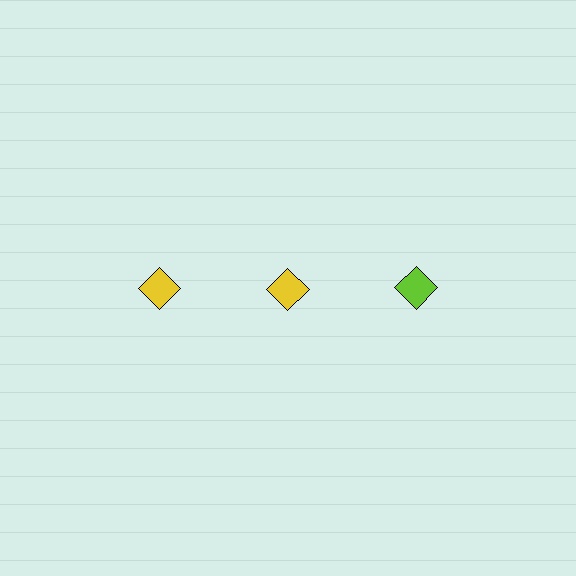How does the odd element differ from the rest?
It has a different color: lime instead of yellow.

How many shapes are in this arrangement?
There are 3 shapes arranged in a grid pattern.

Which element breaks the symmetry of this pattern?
The lime diamond in the top row, center column breaks the symmetry. All other shapes are yellow diamonds.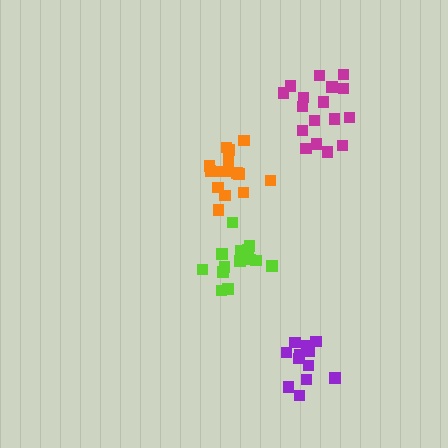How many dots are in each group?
Group 1: 12 dots, Group 2: 17 dots, Group 3: 15 dots, Group 4: 16 dots (60 total).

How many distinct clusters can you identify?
There are 4 distinct clusters.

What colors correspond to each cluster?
The clusters are colored: purple, magenta, orange, lime.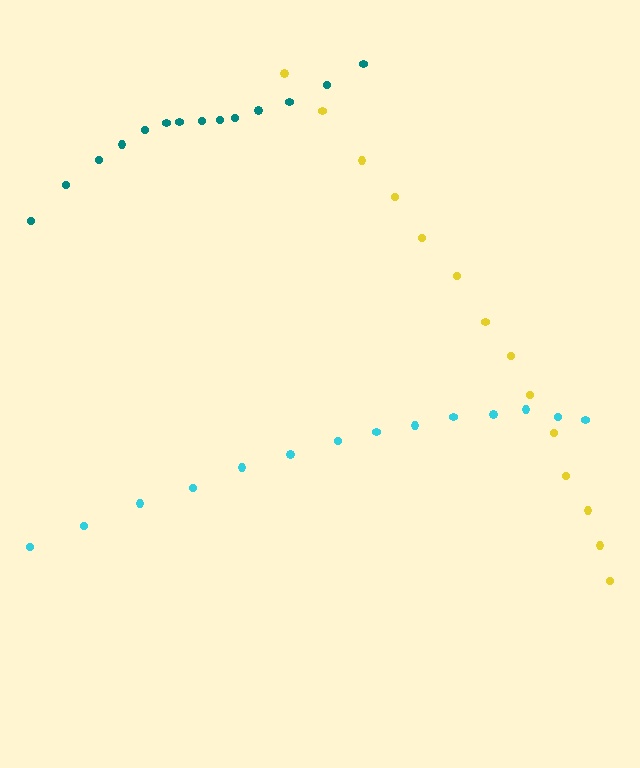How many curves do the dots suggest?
There are 3 distinct paths.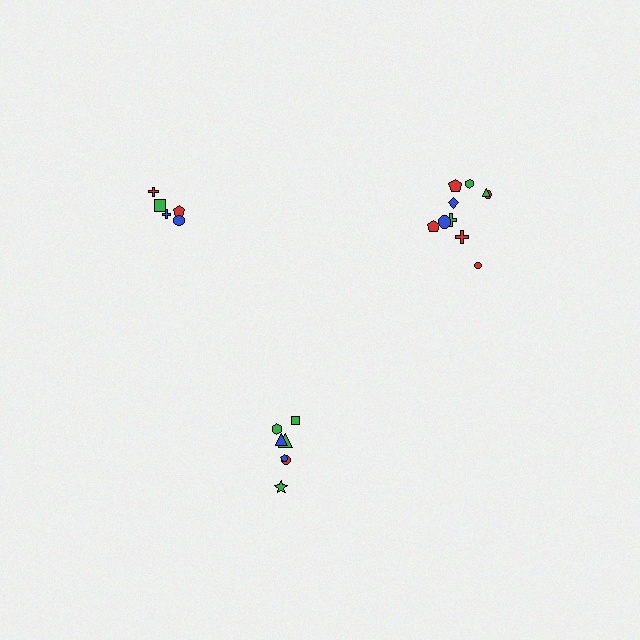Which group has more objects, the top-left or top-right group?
The top-right group.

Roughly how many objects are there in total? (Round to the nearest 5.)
Roughly 25 objects in total.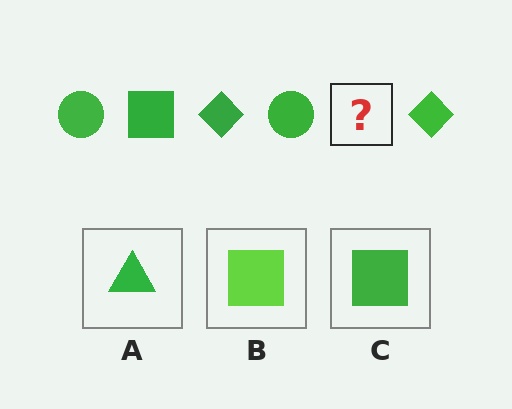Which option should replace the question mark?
Option C.